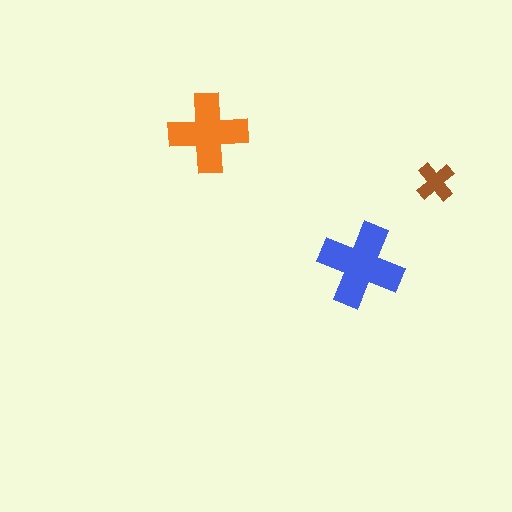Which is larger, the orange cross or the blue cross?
The blue one.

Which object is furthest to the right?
The brown cross is rightmost.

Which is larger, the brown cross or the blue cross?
The blue one.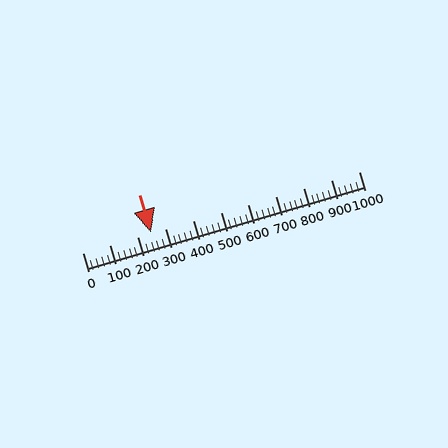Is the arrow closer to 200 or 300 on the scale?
The arrow is closer to 200.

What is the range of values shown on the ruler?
The ruler shows values from 0 to 1000.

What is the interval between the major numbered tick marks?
The major tick marks are spaced 100 units apart.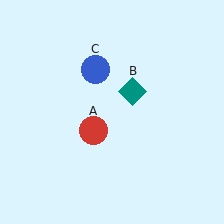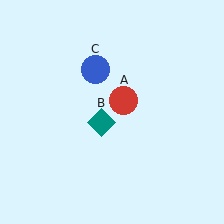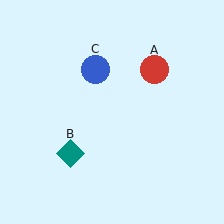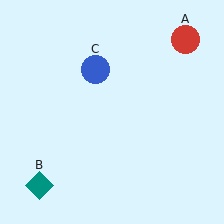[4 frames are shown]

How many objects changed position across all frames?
2 objects changed position: red circle (object A), teal diamond (object B).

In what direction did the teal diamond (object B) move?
The teal diamond (object B) moved down and to the left.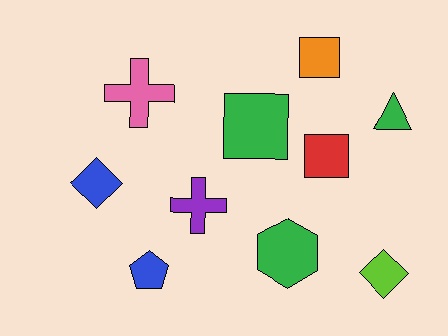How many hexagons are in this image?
There is 1 hexagon.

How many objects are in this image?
There are 10 objects.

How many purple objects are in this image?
There is 1 purple object.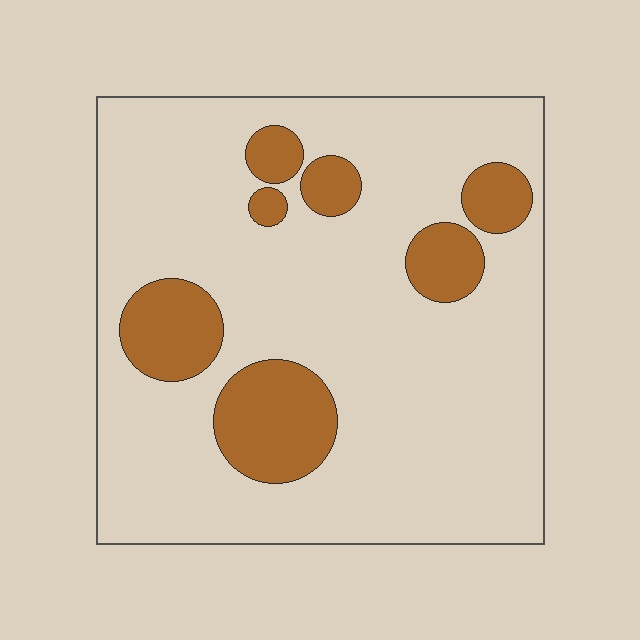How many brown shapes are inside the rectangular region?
7.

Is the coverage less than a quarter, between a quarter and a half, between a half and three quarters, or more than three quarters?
Less than a quarter.